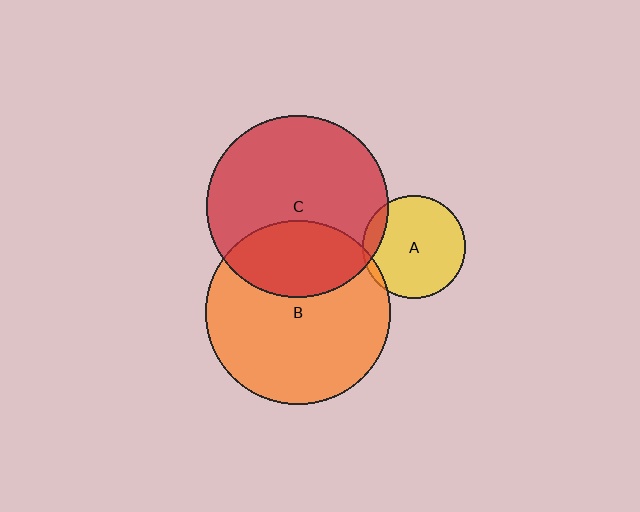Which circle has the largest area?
Circle B (orange).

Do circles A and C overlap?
Yes.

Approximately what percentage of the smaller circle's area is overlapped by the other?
Approximately 10%.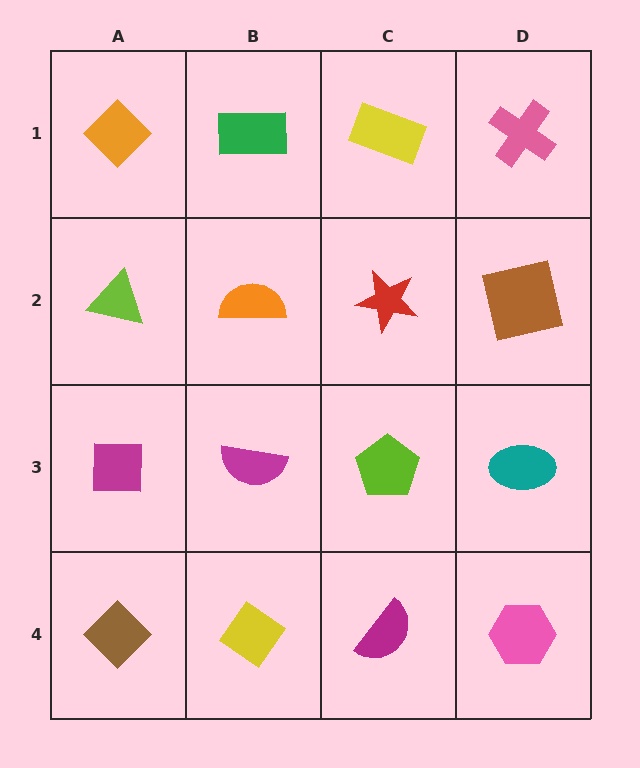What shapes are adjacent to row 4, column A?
A magenta square (row 3, column A), a yellow diamond (row 4, column B).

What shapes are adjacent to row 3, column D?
A brown square (row 2, column D), a pink hexagon (row 4, column D), a lime pentagon (row 3, column C).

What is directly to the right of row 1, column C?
A pink cross.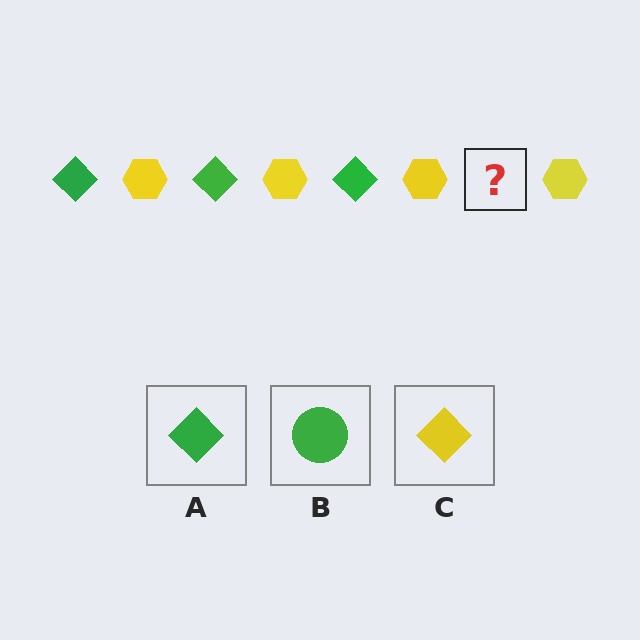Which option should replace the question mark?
Option A.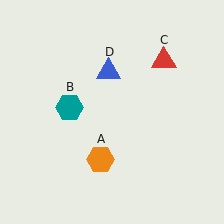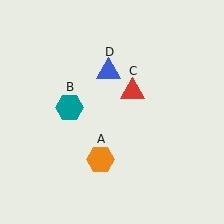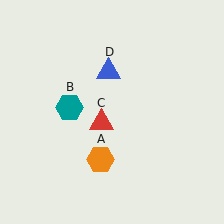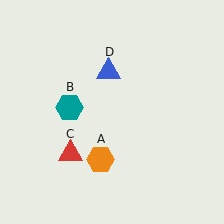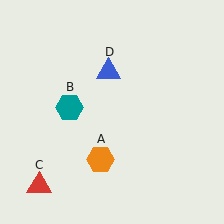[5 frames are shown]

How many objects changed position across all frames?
1 object changed position: red triangle (object C).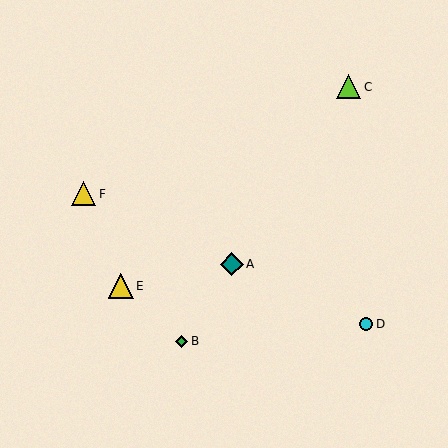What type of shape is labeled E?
Shape E is a yellow triangle.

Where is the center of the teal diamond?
The center of the teal diamond is at (232, 264).